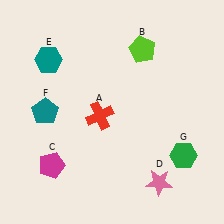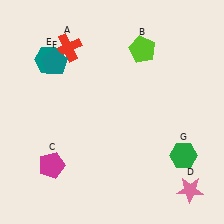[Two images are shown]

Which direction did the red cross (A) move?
The red cross (A) moved up.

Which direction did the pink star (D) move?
The pink star (D) moved right.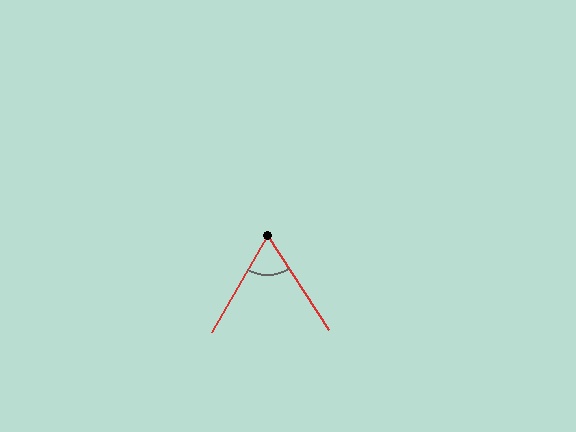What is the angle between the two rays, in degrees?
Approximately 63 degrees.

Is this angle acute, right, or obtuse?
It is acute.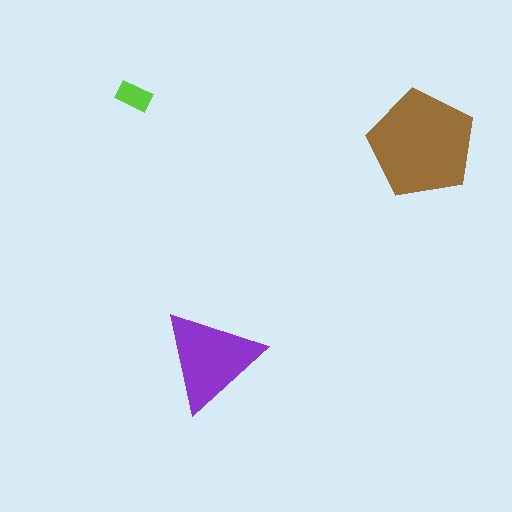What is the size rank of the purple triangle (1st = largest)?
2nd.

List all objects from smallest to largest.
The lime rectangle, the purple triangle, the brown pentagon.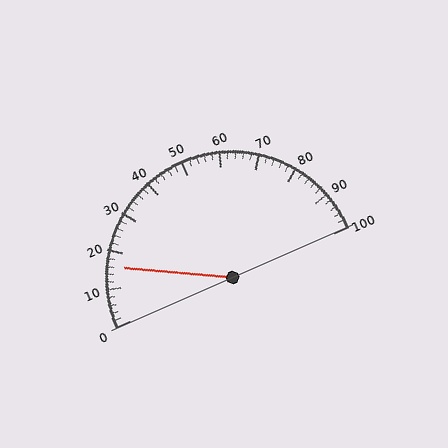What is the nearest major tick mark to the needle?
The nearest major tick mark is 20.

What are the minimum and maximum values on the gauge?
The gauge ranges from 0 to 100.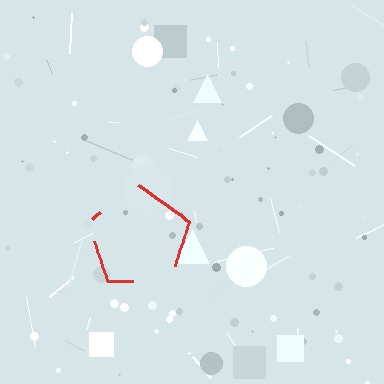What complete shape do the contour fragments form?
The contour fragments form a pentagon.